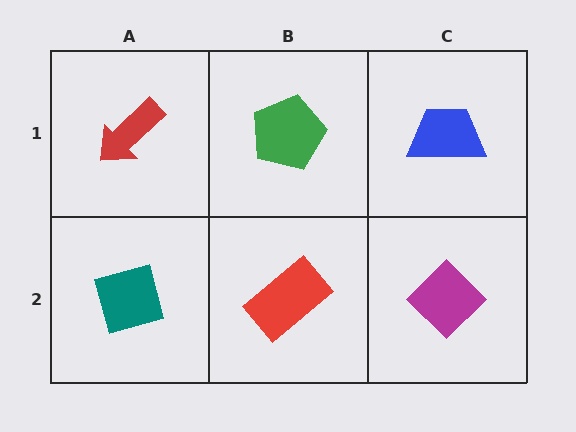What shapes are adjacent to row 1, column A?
A teal diamond (row 2, column A), a green pentagon (row 1, column B).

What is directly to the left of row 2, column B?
A teal diamond.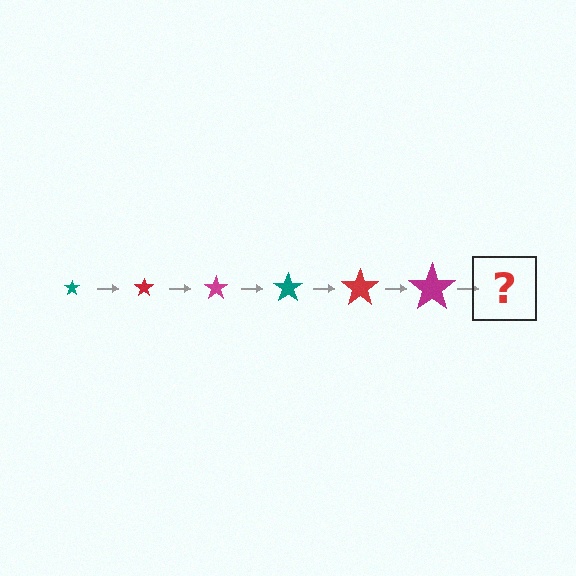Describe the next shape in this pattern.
It should be a teal star, larger than the previous one.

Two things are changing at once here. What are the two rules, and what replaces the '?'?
The two rules are that the star grows larger each step and the color cycles through teal, red, and magenta. The '?' should be a teal star, larger than the previous one.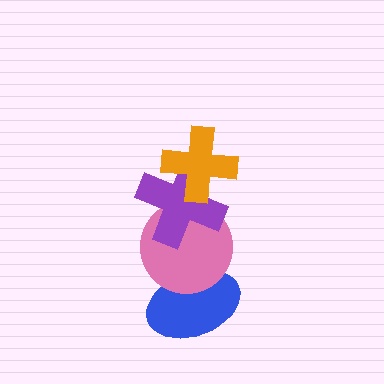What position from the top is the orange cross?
The orange cross is 1st from the top.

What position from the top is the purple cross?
The purple cross is 2nd from the top.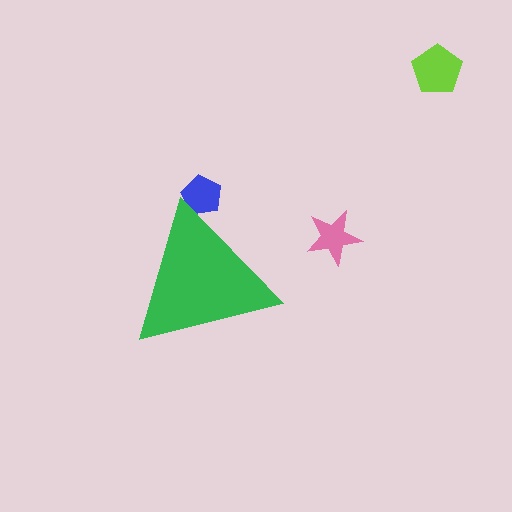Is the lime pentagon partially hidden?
No, the lime pentagon is fully visible.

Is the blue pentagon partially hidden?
Yes, the blue pentagon is partially hidden behind the green triangle.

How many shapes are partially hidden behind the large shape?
1 shape is partially hidden.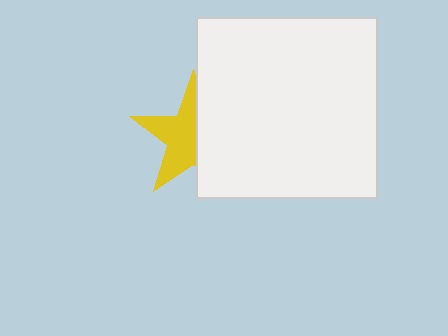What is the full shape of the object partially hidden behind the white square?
The partially hidden object is a yellow star.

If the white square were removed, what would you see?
You would see the complete yellow star.